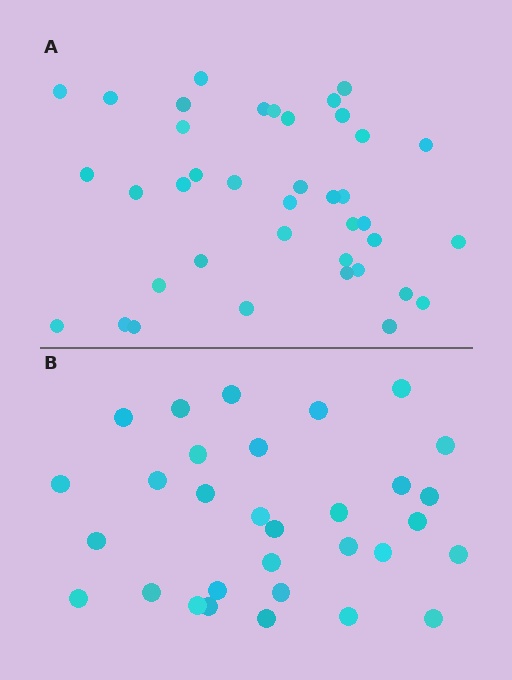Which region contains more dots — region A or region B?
Region A (the top region) has more dots.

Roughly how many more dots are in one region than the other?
Region A has roughly 8 or so more dots than region B.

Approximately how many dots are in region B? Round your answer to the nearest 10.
About 30 dots. (The exact count is 31, which rounds to 30.)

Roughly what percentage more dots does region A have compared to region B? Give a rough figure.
About 25% more.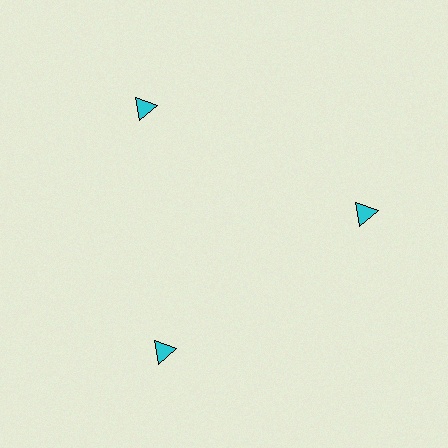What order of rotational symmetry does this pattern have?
This pattern has 3-fold rotational symmetry.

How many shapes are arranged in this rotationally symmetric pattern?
There are 3 shapes, arranged in 3 groups of 1.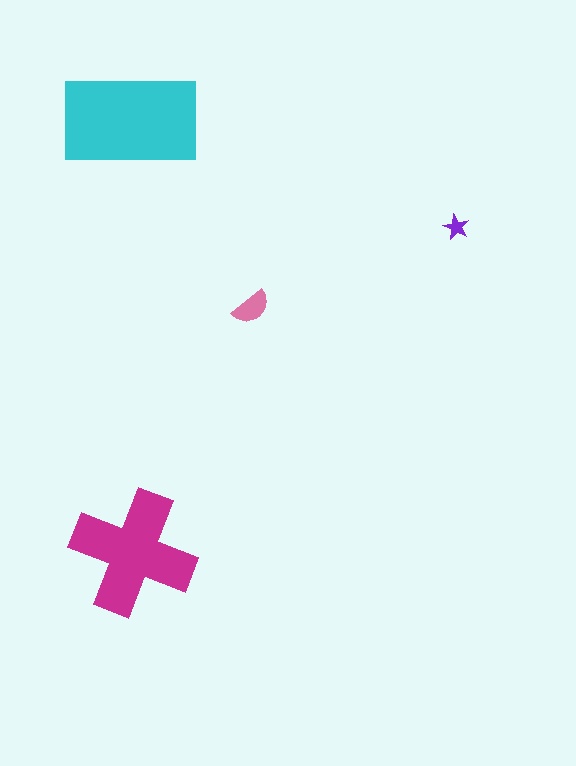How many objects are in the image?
There are 4 objects in the image.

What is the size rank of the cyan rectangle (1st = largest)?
1st.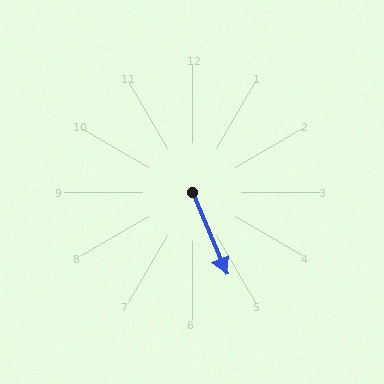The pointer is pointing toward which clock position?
Roughly 5 o'clock.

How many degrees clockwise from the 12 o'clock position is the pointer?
Approximately 157 degrees.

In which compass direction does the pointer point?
Southeast.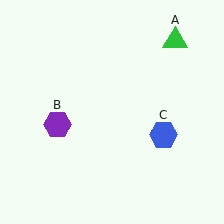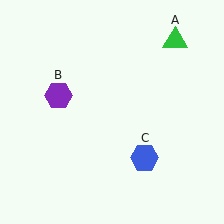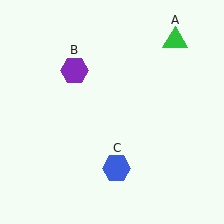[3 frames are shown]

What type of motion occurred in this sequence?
The purple hexagon (object B), blue hexagon (object C) rotated clockwise around the center of the scene.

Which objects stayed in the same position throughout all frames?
Green triangle (object A) remained stationary.